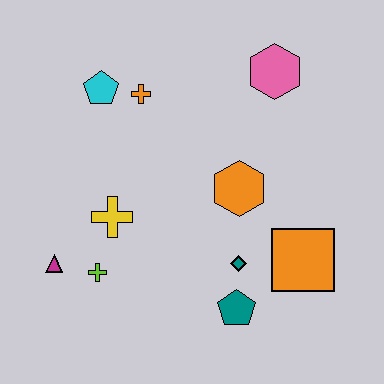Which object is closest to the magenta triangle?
The lime cross is closest to the magenta triangle.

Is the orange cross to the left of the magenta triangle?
No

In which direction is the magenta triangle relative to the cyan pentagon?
The magenta triangle is below the cyan pentagon.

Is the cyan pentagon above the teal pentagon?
Yes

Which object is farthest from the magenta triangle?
The pink hexagon is farthest from the magenta triangle.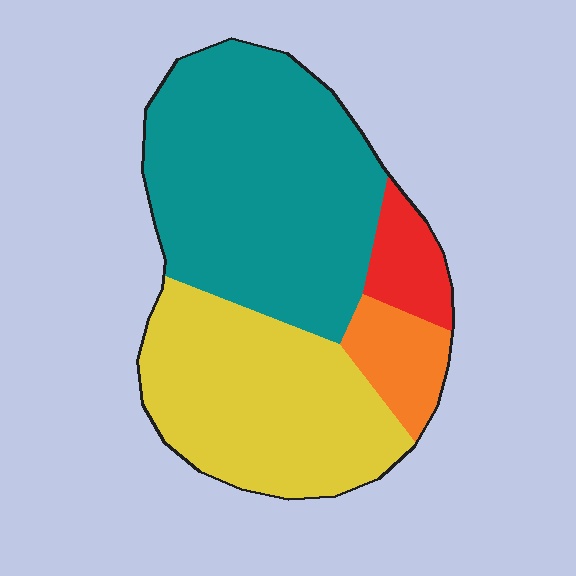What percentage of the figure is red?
Red covers 7% of the figure.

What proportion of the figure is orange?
Orange takes up about one tenth (1/10) of the figure.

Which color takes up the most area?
Teal, at roughly 50%.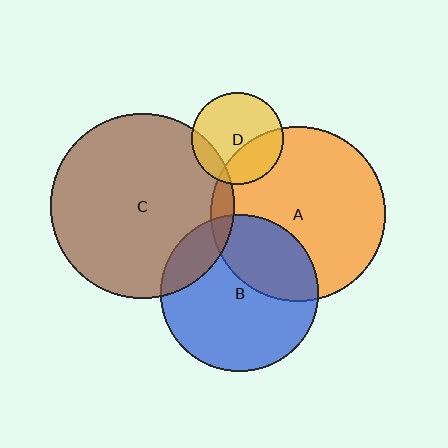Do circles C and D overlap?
Yes.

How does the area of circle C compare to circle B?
Approximately 1.4 times.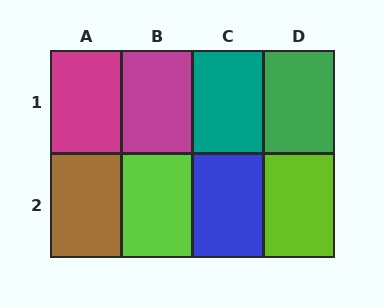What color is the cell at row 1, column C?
Teal.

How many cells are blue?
1 cell is blue.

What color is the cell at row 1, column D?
Green.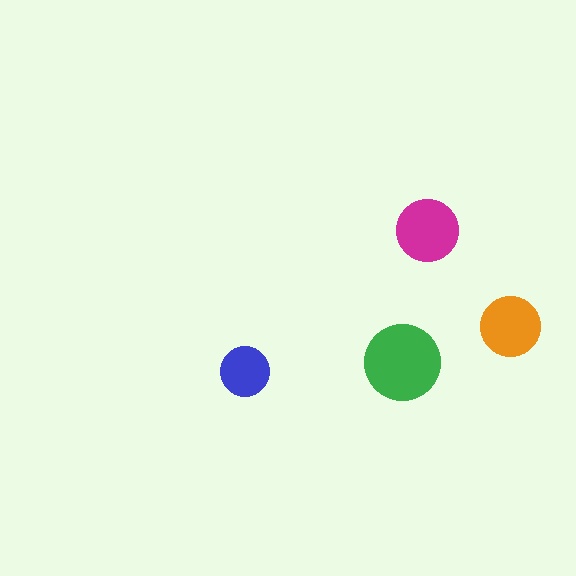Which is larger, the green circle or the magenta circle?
The green one.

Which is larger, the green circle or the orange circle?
The green one.